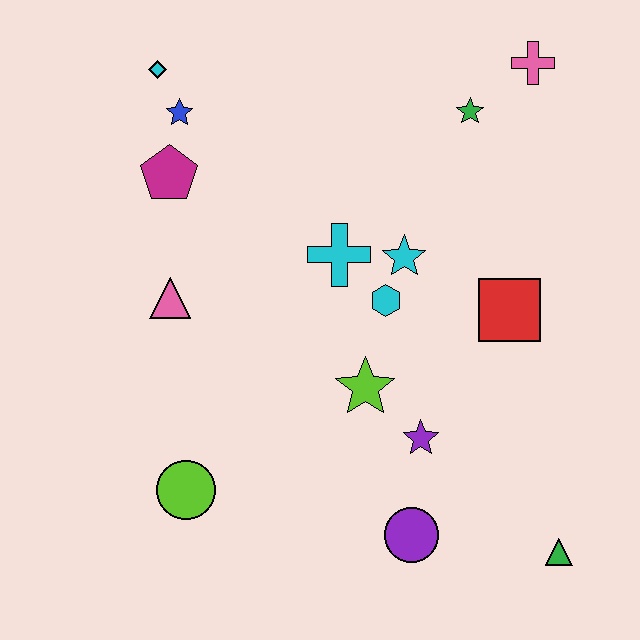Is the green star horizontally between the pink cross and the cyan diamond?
Yes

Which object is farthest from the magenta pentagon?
The green triangle is farthest from the magenta pentagon.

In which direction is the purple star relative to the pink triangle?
The purple star is to the right of the pink triangle.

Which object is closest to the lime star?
The purple star is closest to the lime star.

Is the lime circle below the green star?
Yes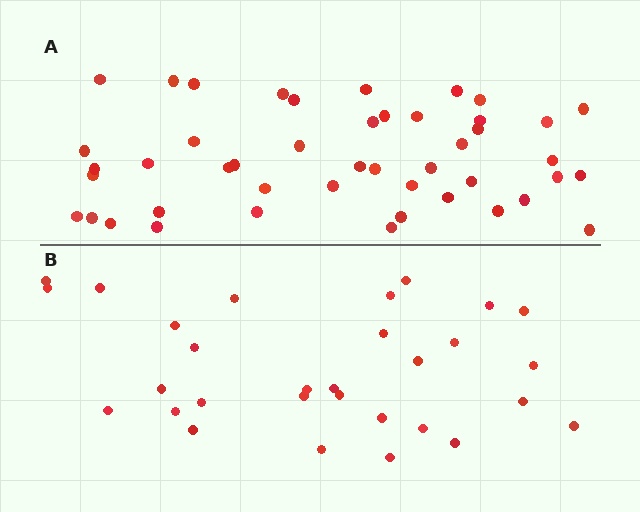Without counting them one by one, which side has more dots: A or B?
Region A (the top region) has more dots.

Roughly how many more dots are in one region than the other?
Region A has approximately 15 more dots than region B.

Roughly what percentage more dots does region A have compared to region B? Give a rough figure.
About 55% more.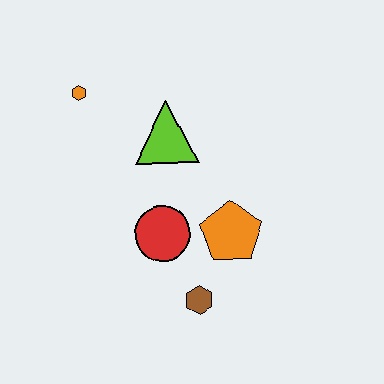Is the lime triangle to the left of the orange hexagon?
No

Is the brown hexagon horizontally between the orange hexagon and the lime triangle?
No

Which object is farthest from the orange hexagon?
The brown hexagon is farthest from the orange hexagon.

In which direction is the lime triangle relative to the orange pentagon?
The lime triangle is above the orange pentagon.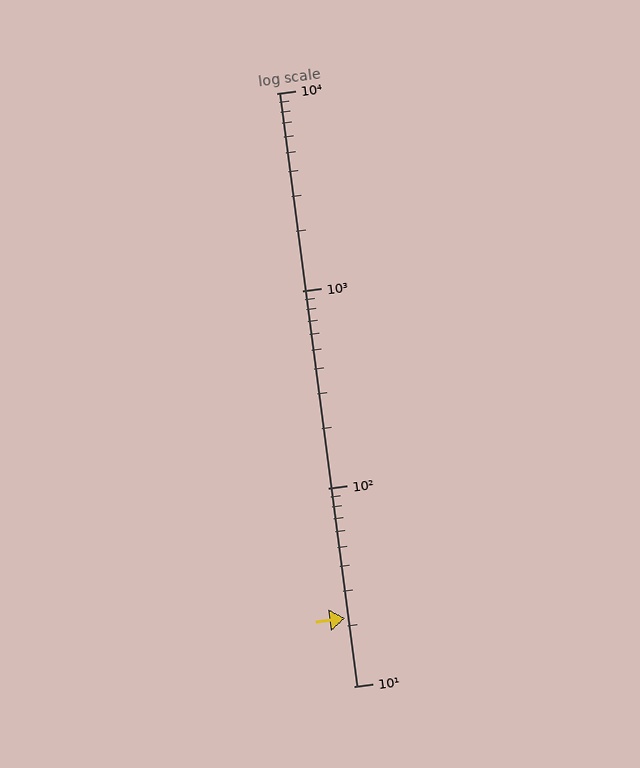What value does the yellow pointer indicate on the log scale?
The pointer indicates approximately 22.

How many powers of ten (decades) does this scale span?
The scale spans 3 decades, from 10 to 10000.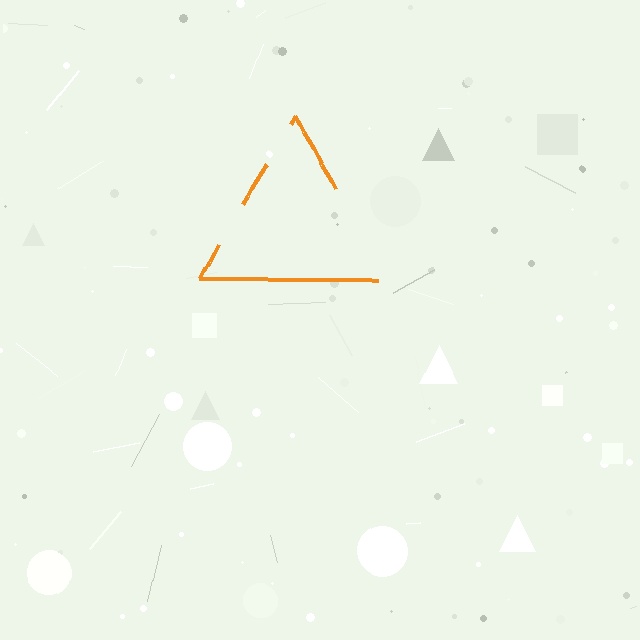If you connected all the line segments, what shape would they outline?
They would outline a triangle.